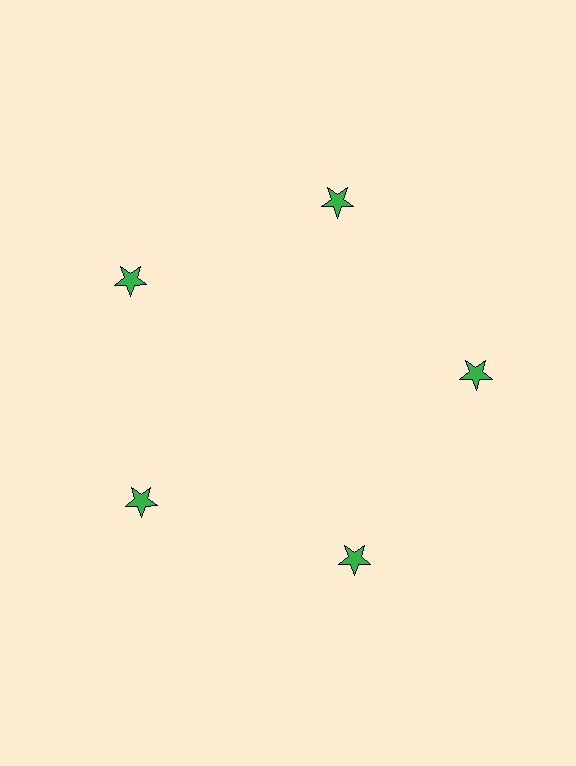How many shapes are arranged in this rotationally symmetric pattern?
There are 5 shapes, arranged in 5 groups of 1.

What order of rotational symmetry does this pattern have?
This pattern has 5-fold rotational symmetry.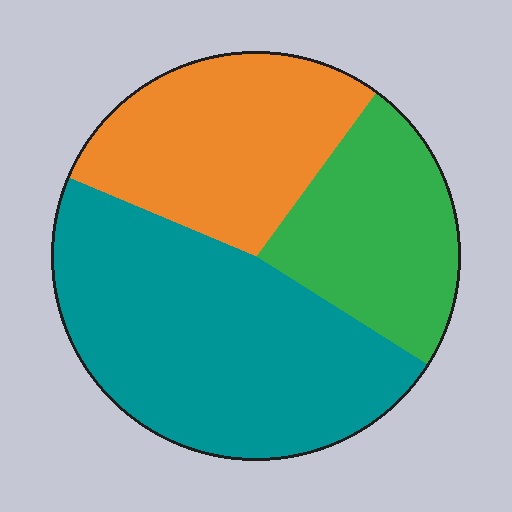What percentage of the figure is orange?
Orange covers around 30% of the figure.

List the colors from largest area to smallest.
From largest to smallest: teal, orange, green.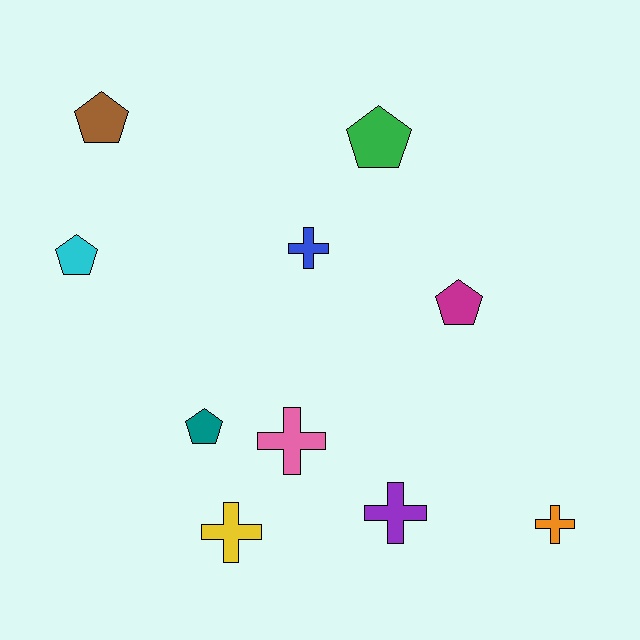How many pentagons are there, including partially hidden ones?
There are 5 pentagons.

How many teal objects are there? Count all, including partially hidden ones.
There is 1 teal object.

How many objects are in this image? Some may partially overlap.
There are 10 objects.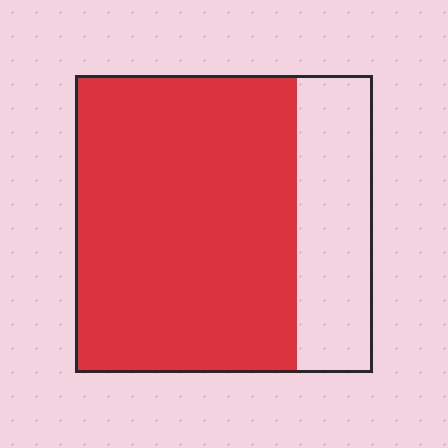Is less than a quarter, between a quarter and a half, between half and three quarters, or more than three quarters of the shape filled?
Between half and three quarters.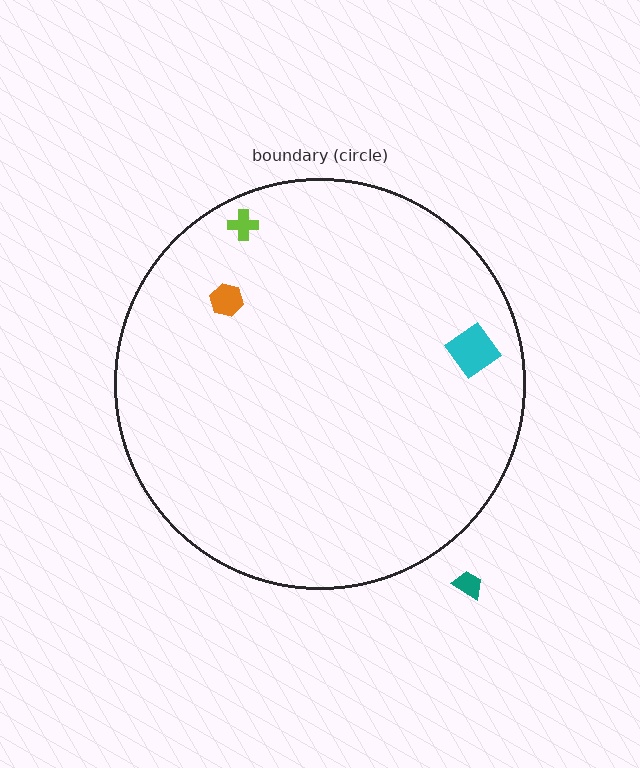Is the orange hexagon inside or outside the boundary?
Inside.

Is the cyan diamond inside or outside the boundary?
Inside.